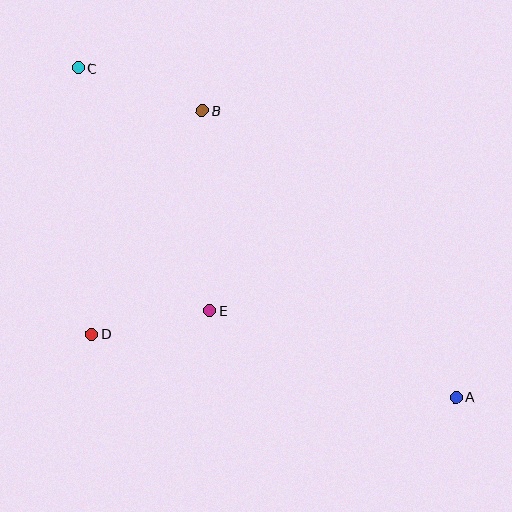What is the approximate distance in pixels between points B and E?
The distance between B and E is approximately 200 pixels.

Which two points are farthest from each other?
Points A and C are farthest from each other.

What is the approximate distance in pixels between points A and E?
The distance between A and E is approximately 262 pixels.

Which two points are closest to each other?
Points D and E are closest to each other.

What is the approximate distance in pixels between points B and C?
The distance between B and C is approximately 131 pixels.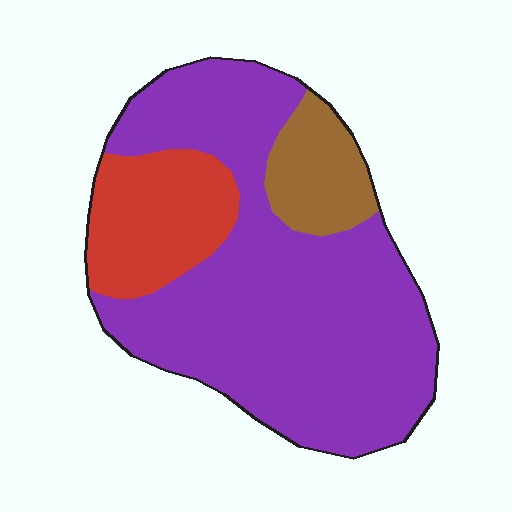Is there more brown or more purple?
Purple.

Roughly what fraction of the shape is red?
Red takes up between a sixth and a third of the shape.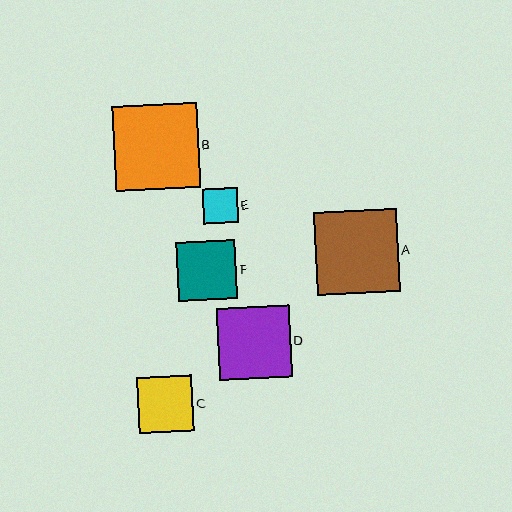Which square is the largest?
Square B is the largest with a size of approximately 85 pixels.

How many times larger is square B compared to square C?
Square B is approximately 1.5 times the size of square C.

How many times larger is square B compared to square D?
Square B is approximately 1.2 times the size of square D.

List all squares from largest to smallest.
From largest to smallest: B, A, D, F, C, E.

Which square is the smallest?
Square E is the smallest with a size of approximately 35 pixels.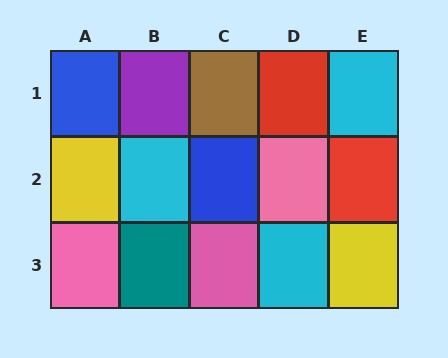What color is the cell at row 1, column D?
Red.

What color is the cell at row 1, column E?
Cyan.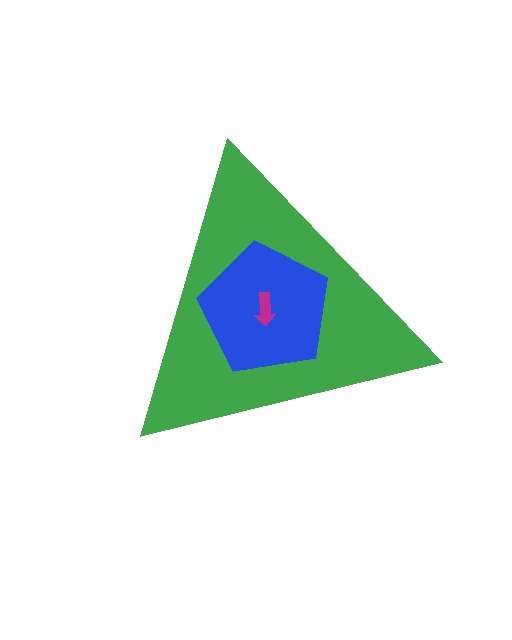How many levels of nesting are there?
3.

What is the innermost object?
The magenta arrow.